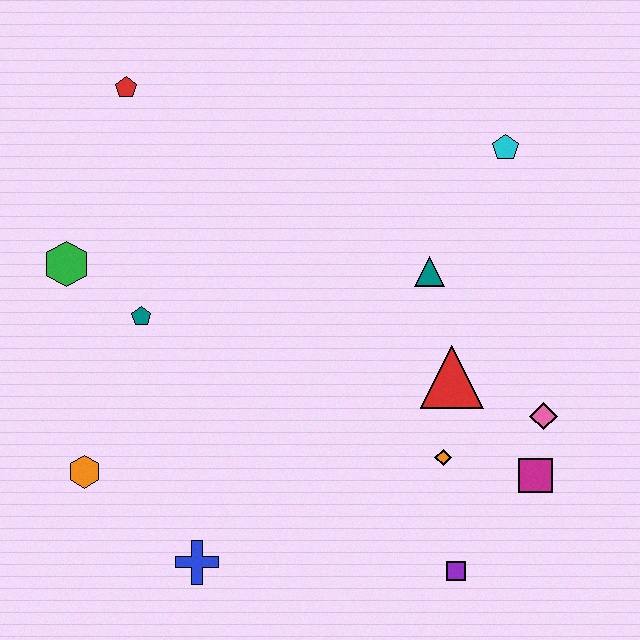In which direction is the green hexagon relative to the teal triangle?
The green hexagon is to the left of the teal triangle.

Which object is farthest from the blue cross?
The cyan pentagon is farthest from the blue cross.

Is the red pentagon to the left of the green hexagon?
No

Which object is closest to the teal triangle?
The red triangle is closest to the teal triangle.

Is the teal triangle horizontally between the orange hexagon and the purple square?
Yes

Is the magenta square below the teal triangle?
Yes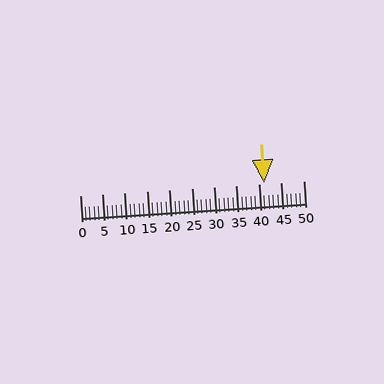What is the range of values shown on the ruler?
The ruler shows values from 0 to 50.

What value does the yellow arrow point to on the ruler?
The yellow arrow points to approximately 41.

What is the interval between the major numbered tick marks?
The major tick marks are spaced 5 units apart.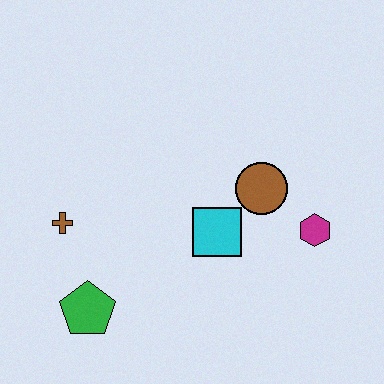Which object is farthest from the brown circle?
The green pentagon is farthest from the brown circle.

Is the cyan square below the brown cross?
Yes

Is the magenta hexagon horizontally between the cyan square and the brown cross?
No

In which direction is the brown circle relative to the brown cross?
The brown circle is to the right of the brown cross.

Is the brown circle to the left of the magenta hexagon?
Yes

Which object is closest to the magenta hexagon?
The brown circle is closest to the magenta hexagon.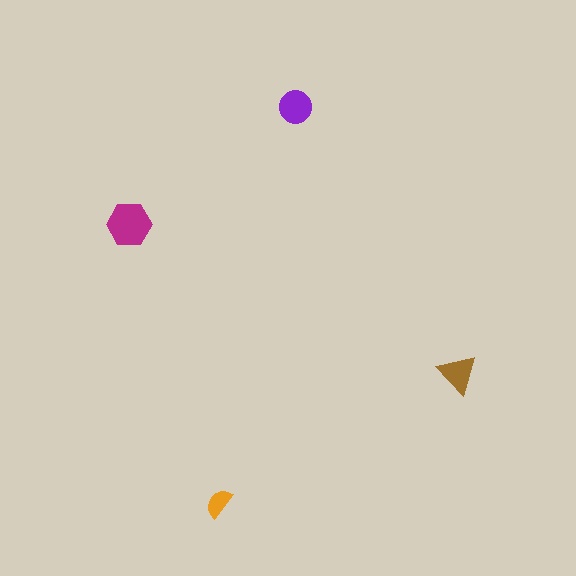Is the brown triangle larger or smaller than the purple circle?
Smaller.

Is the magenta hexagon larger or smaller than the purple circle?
Larger.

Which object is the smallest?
The orange semicircle.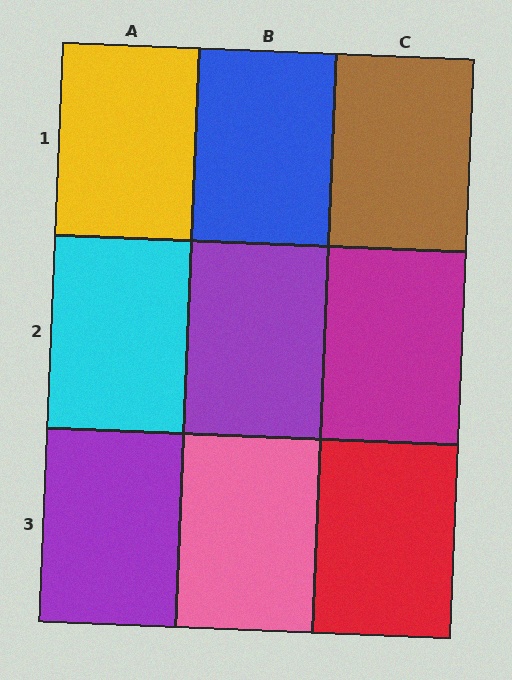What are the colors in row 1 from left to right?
Yellow, blue, brown.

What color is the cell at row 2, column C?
Magenta.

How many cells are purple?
2 cells are purple.